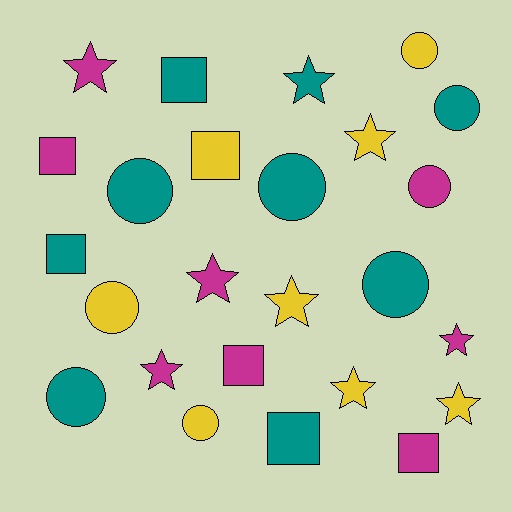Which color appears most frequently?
Teal, with 9 objects.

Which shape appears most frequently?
Star, with 9 objects.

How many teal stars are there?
There is 1 teal star.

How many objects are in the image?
There are 25 objects.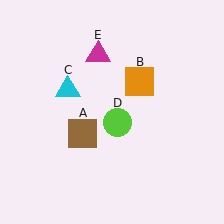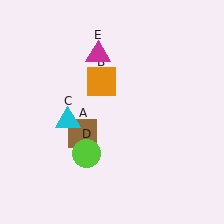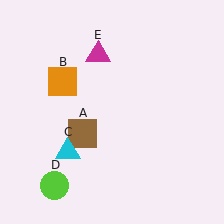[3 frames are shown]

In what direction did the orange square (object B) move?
The orange square (object B) moved left.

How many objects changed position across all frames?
3 objects changed position: orange square (object B), cyan triangle (object C), lime circle (object D).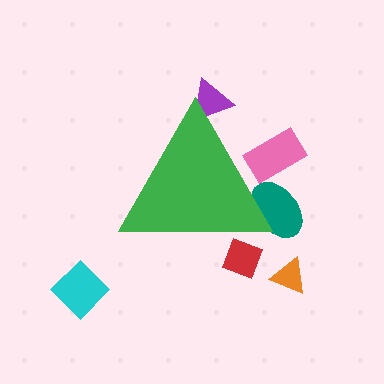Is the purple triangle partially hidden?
Yes, the purple triangle is partially hidden behind the green triangle.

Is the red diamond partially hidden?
Yes, the red diamond is partially hidden behind the green triangle.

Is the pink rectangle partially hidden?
Yes, the pink rectangle is partially hidden behind the green triangle.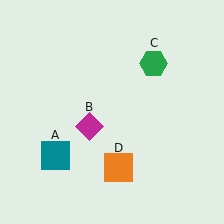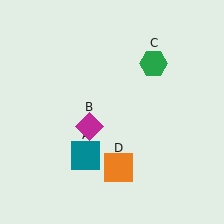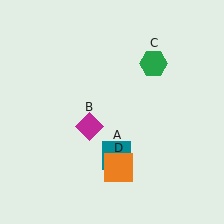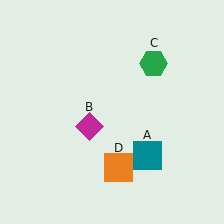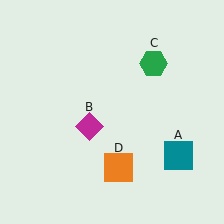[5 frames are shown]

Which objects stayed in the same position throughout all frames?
Magenta diamond (object B) and green hexagon (object C) and orange square (object D) remained stationary.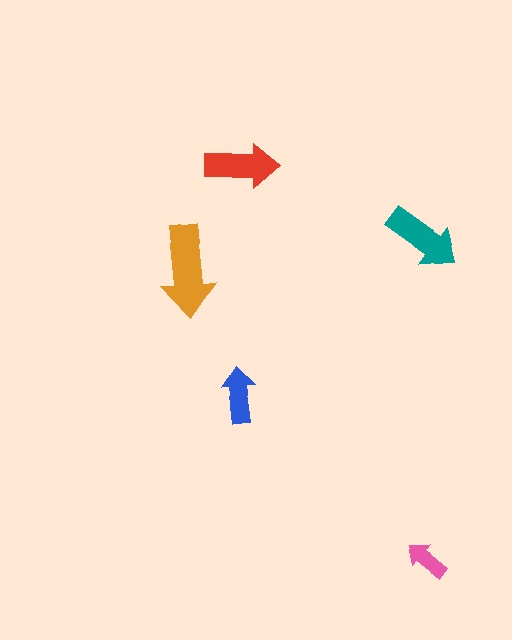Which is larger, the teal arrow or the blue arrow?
The teal one.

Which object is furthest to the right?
The pink arrow is rightmost.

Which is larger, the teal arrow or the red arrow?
The teal one.